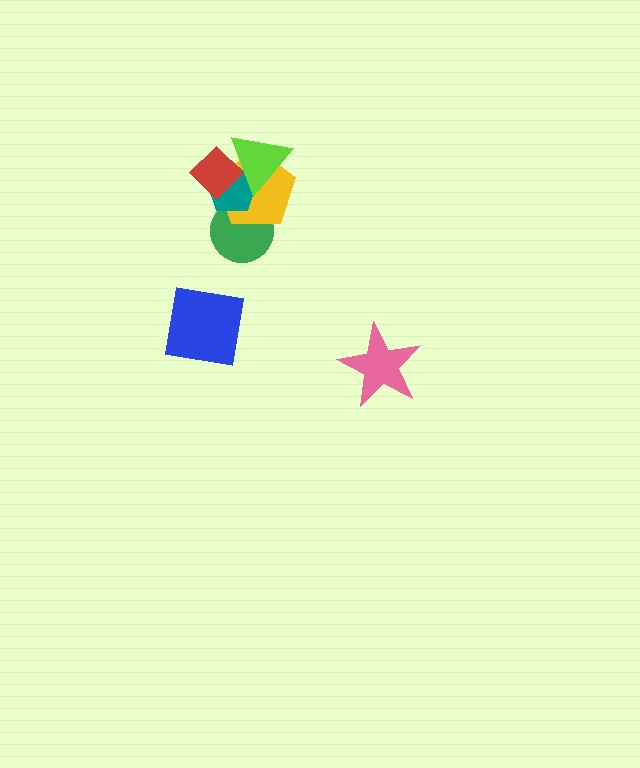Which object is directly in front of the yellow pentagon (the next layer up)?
The teal pentagon is directly in front of the yellow pentagon.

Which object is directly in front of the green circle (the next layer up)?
The yellow pentagon is directly in front of the green circle.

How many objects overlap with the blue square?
0 objects overlap with the blue square.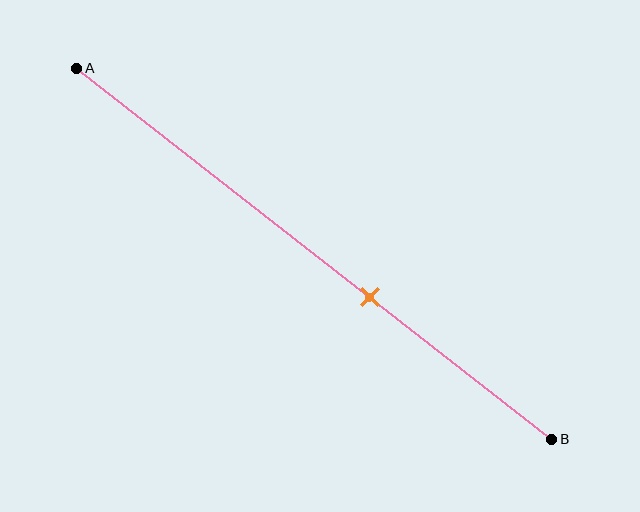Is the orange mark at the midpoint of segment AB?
No, the mark is at about 60% from A, not at the 50% midpoint.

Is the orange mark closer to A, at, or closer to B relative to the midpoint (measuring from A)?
The orange mark is closer to point B than the midpoint of segment AB.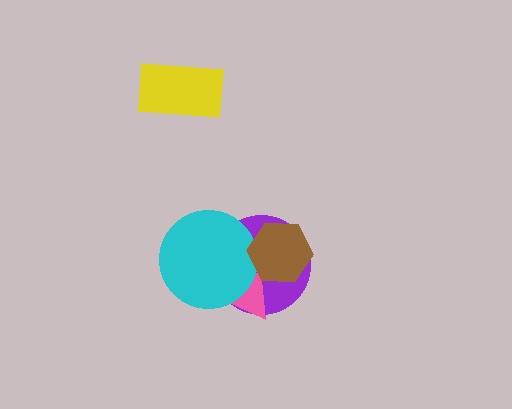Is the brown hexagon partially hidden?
No, no other shape covers it.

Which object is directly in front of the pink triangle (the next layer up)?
The cyan circle is directly in front of the pink triangle.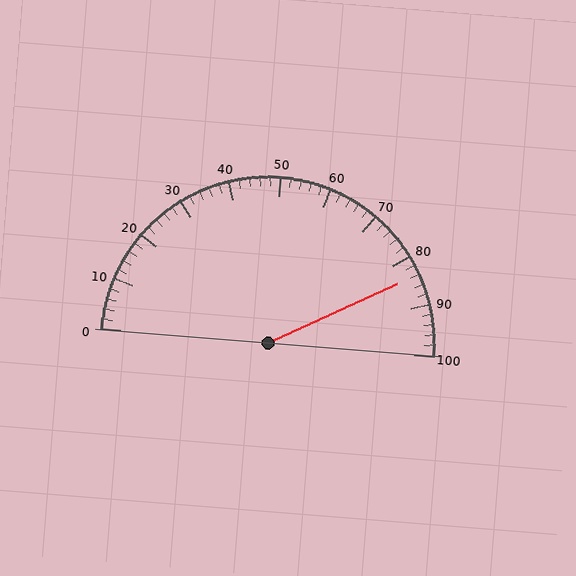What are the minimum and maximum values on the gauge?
The gauge ranges from 0 to 100.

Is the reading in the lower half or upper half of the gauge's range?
The reading is in the upper half of the range (0 to 100).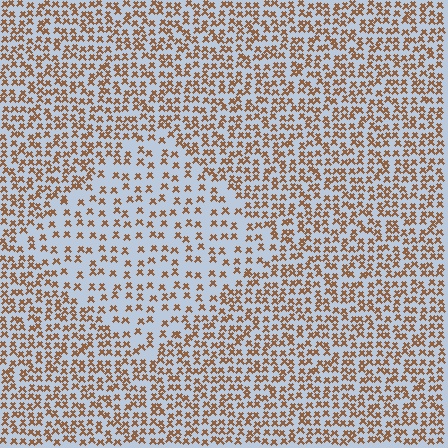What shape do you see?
I see a diamond.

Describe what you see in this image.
The image contains small brown elements arranged at two different densities. A diamond-shaped region is visible where the elements are less densely packed than the surrounding area.